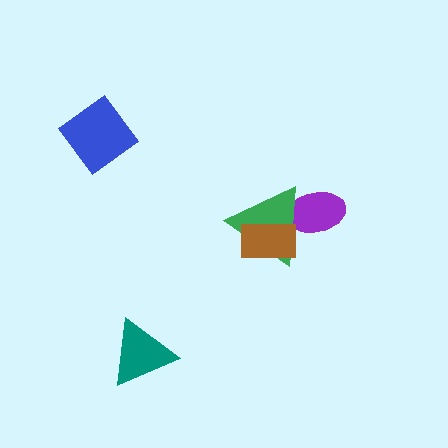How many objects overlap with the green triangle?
2 objects overlap with the green triangle.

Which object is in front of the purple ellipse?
The green triangle is in front of the purple ellipse.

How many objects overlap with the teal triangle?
0 objects overlap with the teal triangle.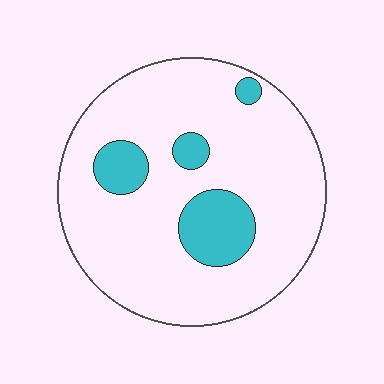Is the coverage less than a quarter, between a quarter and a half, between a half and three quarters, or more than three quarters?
Less than a quarter.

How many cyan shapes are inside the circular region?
4.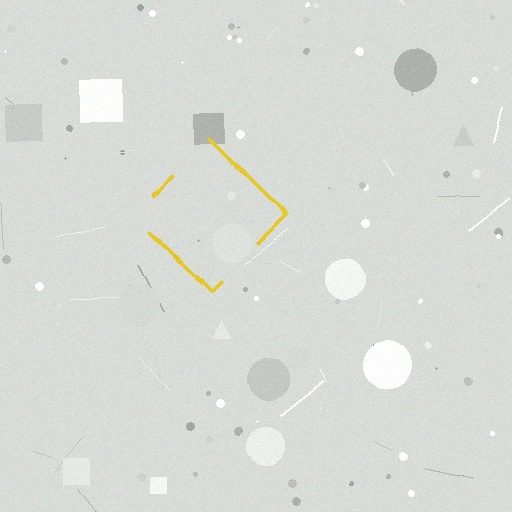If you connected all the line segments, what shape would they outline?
They would outline a diamond.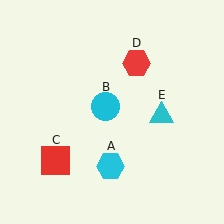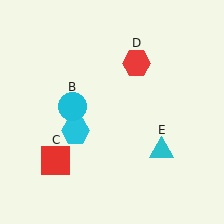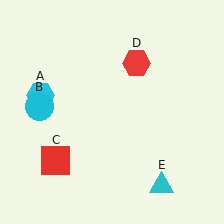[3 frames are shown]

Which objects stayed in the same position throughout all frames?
Red square (object C) and red hexagon (object D) remained stationary.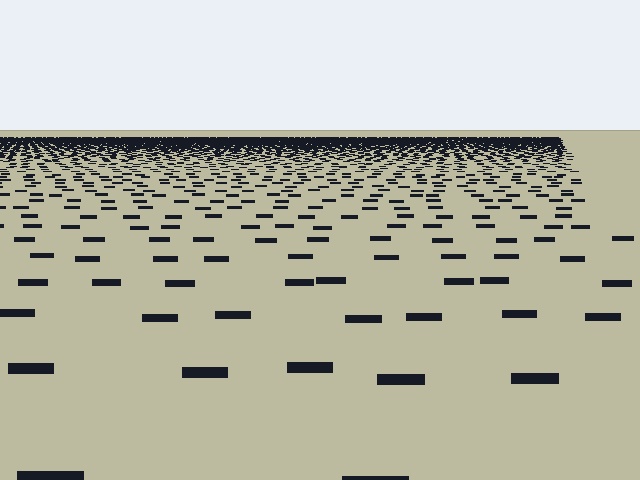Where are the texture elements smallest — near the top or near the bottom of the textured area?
Near the top.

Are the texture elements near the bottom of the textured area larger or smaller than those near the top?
Larger. Near the bottom, elements are closer to the viewer and appear at a bigger on-screen size.